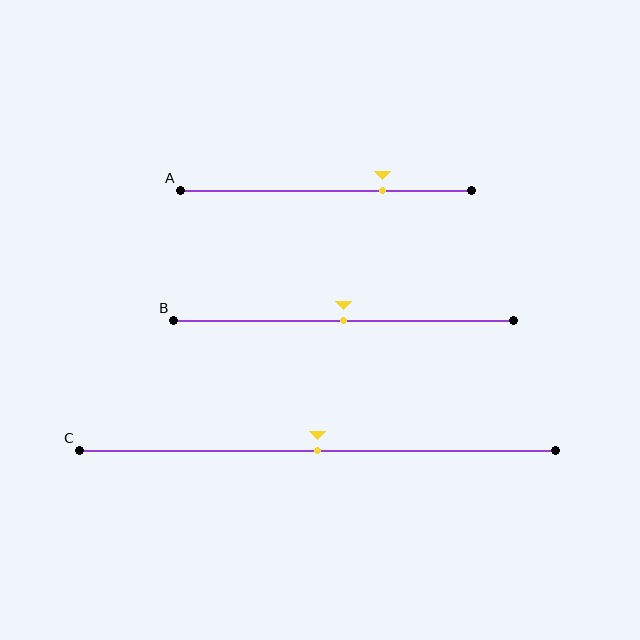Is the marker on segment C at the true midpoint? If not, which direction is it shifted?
Yes, the marker on segment C is at the true midpoint.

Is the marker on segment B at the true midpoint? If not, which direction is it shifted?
Yes, the marker on segment B is at the true midpoint.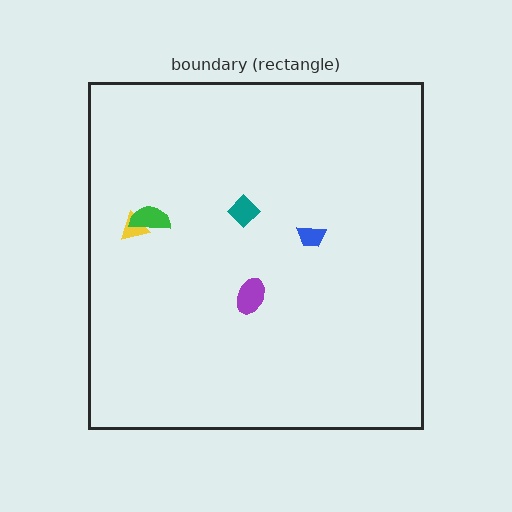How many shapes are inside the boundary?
5 inside, 0 outside.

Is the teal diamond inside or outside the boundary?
Inside.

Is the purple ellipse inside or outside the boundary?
Inside.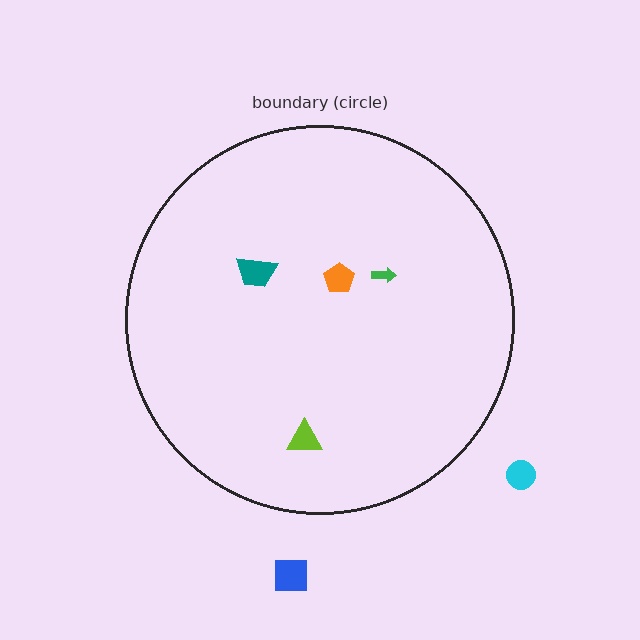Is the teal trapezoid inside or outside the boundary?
Inside.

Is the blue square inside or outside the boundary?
Outside.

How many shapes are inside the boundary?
4 inside, 2 outside.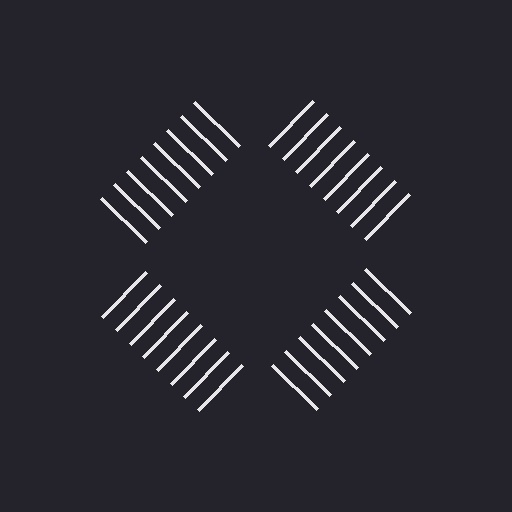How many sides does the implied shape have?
4 sides — the line-ends trace a square.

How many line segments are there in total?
32 — 8 along each of the 4 edges.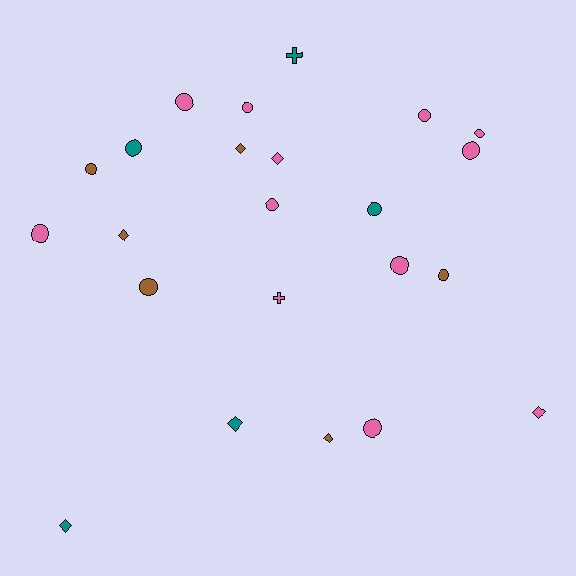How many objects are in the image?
There are 23 objects.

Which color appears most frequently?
Pink, with 12 objects.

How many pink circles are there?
There are 9 pink circles.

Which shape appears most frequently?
Circle, with 14 objects.